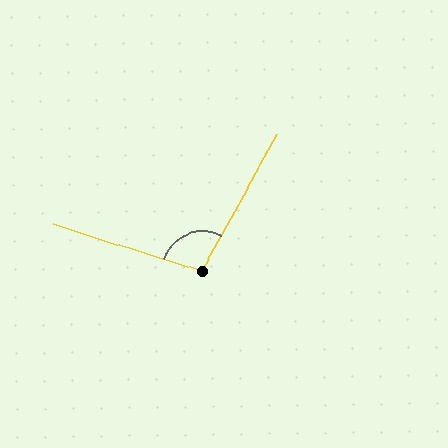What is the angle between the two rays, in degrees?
Approximately 101 degrees.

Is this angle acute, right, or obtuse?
It is obtuse.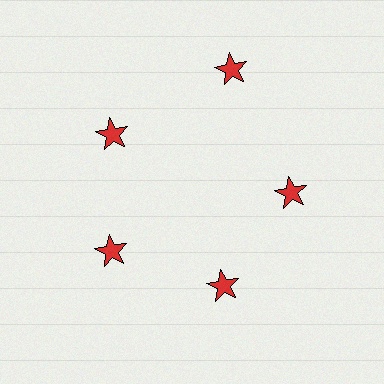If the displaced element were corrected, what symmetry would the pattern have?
It would have 5-fold rotational symmetry — the pattern would map onto itself every 72 degrees.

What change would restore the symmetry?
The symmetry would be restored by moving it inward, back onto the ring so that all 5 stars sit at equal angles and equal distance from the center.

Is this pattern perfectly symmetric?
No. The 5 red stars are arranged in a ring, but one element near the 1 o'clock position is pushed outward from the center, breaking the 5-fold rotational symmetry.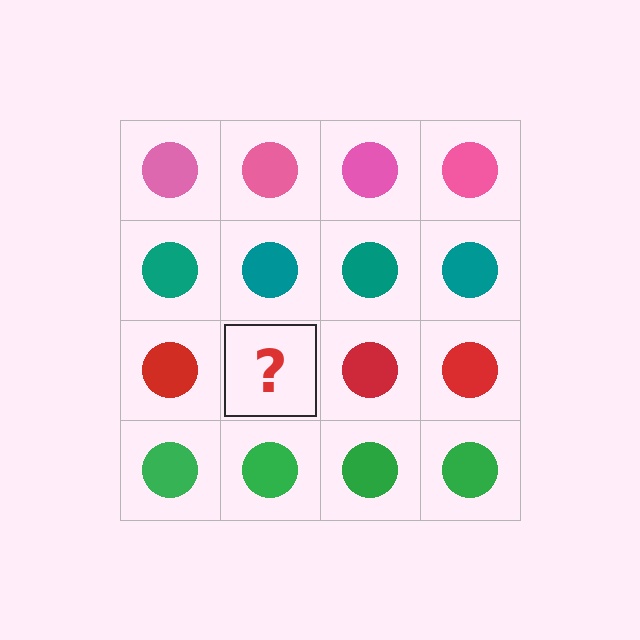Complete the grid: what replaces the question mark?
The question mark should be replaced with a red circle.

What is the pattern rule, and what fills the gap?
The rule is that each row has a consistent color. The gap should be filled with a red circle.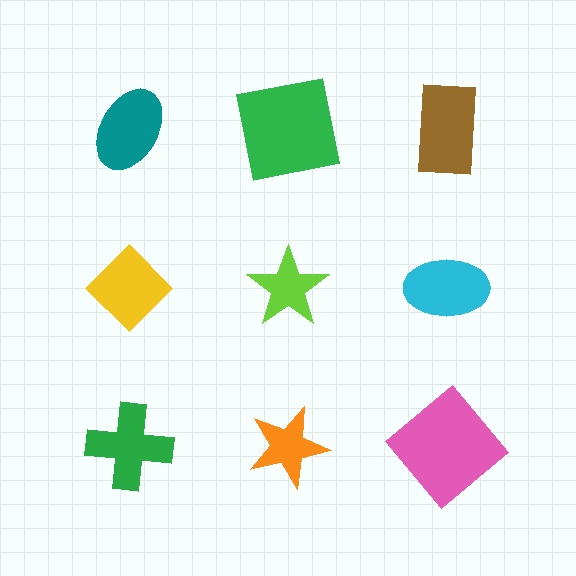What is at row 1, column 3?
A brown rectangle.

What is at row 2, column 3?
A cyan ellipse.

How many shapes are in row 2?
3 shapes.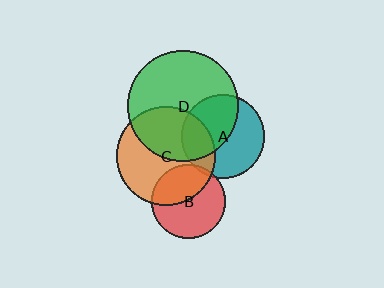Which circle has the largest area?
Circle D (green).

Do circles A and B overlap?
Yes.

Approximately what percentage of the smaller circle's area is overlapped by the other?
Approximately 5%.